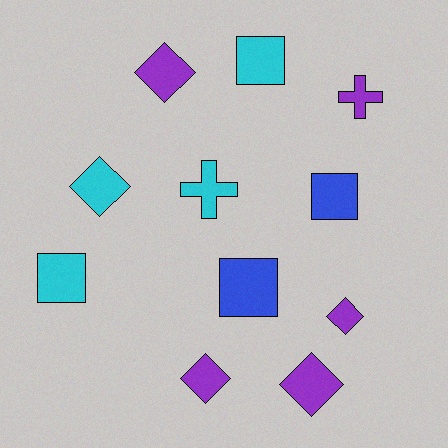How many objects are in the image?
There are 11 objects.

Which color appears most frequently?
Purple, with 5 objects.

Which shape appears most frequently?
Diamond, with 5 objects.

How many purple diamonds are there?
There are 4 purple diamonds.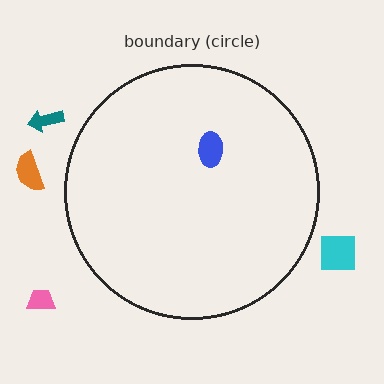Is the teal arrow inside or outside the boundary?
Outside.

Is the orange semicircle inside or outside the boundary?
Outside.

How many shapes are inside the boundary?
1 inside, 4 outside.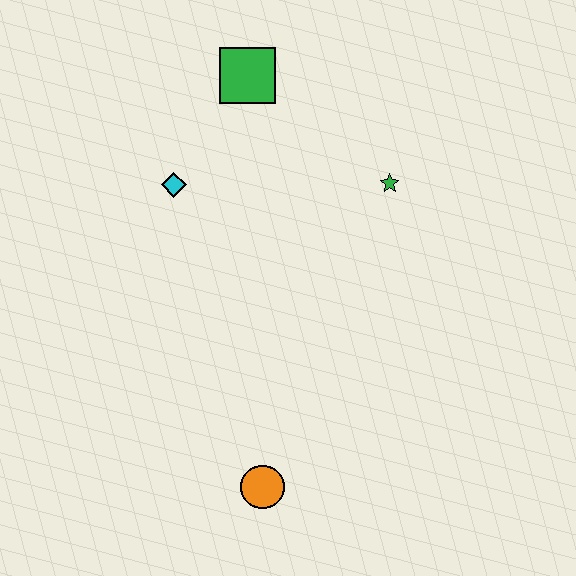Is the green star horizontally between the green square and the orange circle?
No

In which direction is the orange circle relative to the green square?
The orange circle is below the green square.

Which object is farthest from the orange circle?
The green square is farthest from the orange circle.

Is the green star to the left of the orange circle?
No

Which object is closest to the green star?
The green square is closest to the green star.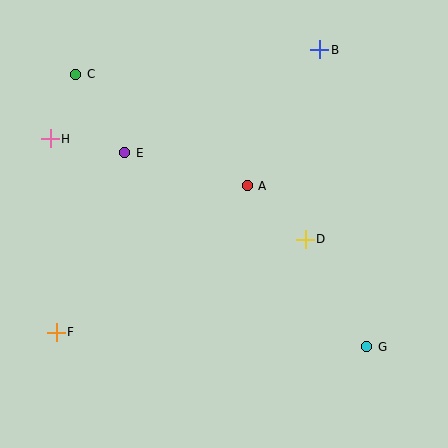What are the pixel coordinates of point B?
Point B is at (320, 50).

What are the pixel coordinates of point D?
Point D is at (305, 239).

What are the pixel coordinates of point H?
Point H is at (50, 139).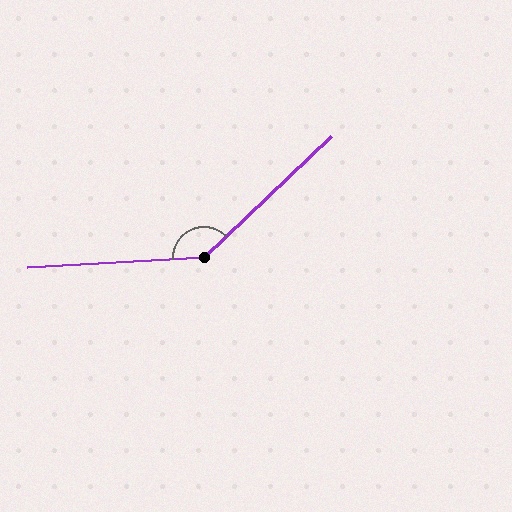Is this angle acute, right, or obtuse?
It is obtuse.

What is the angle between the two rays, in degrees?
Approximately 140 degrees.